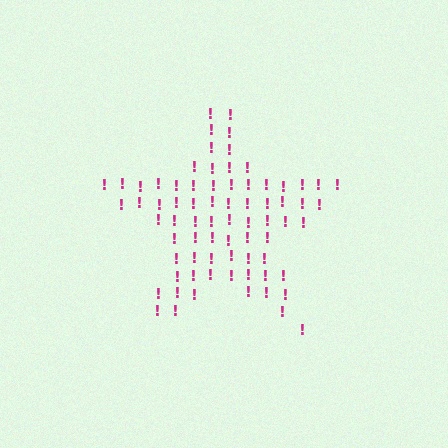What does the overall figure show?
The overall figure shows a star.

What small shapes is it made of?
It is made of small exclamation marks.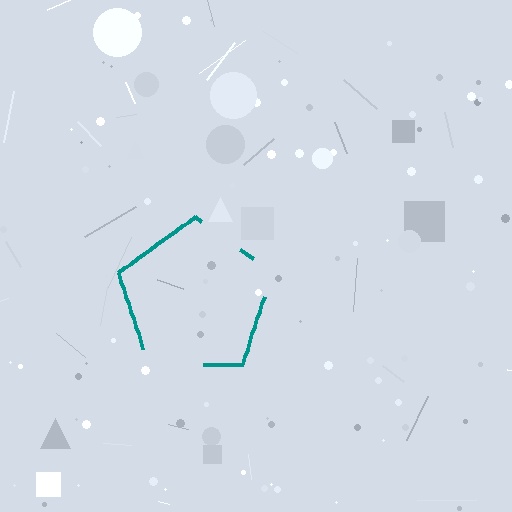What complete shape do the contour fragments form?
The contour fragments form a pentagon.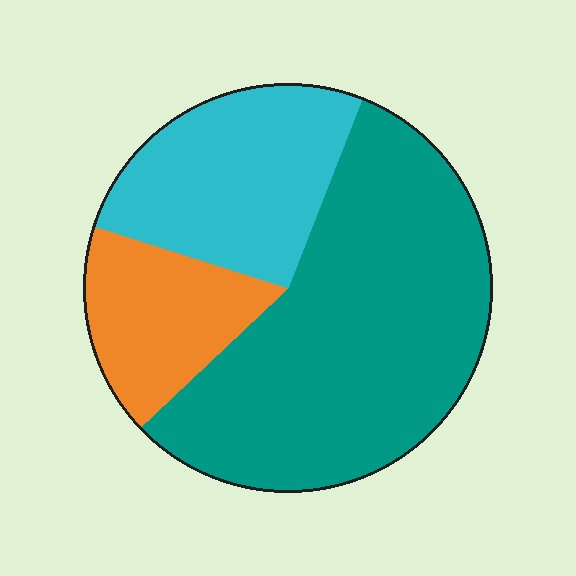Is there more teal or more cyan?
Teal.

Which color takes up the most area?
Teal, at roughly 55%.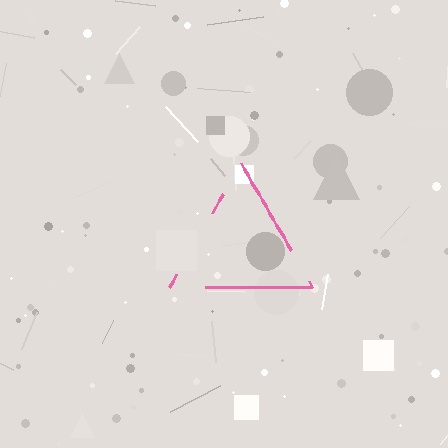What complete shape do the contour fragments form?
The contour fragments form a triangle.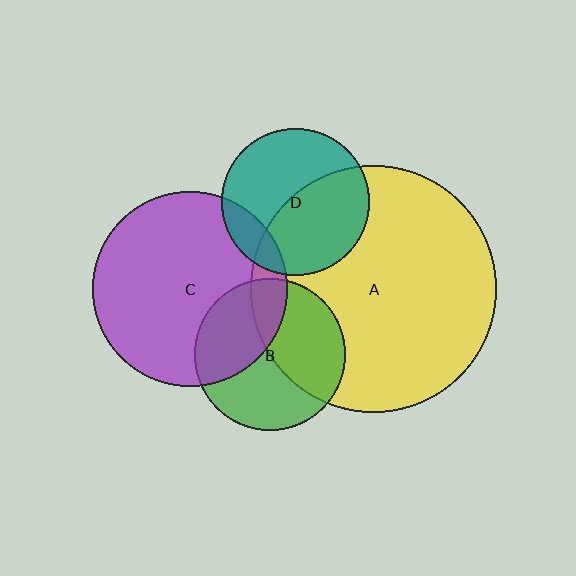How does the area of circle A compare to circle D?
Approximately 2.8 times.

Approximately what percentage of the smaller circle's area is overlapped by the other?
Approximately 50%.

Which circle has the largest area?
Circle A (yellow).